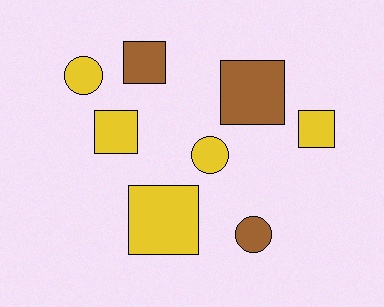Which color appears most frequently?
Yellow, with 5 objects.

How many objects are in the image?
There are 8 objects.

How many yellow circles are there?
There are 2 yellow circles.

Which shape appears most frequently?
Square, with 5 objects.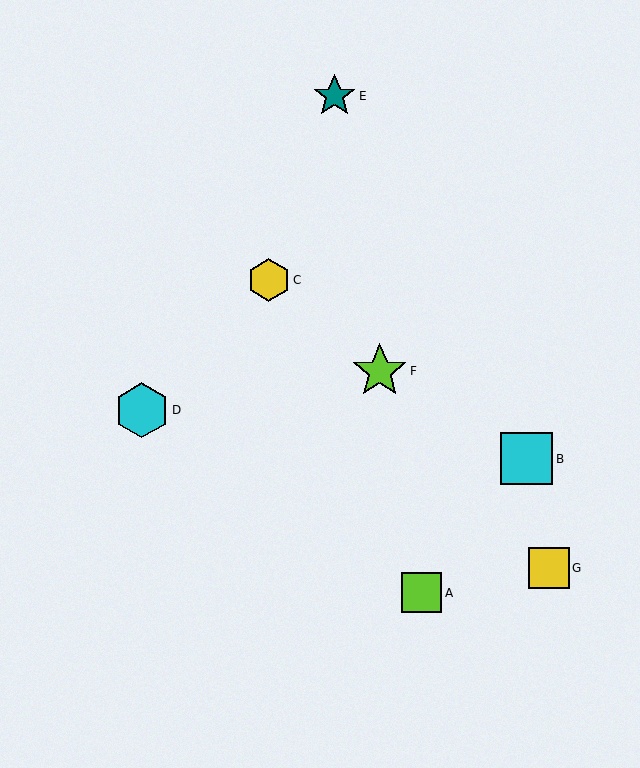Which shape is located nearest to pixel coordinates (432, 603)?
The lime square (labeled A) at (422, 593) is nearest to that location.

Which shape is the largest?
The lime star (labeled F) is the largest.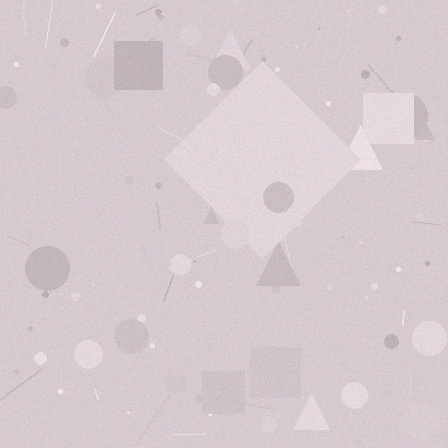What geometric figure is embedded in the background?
A diamond is embedded in the background.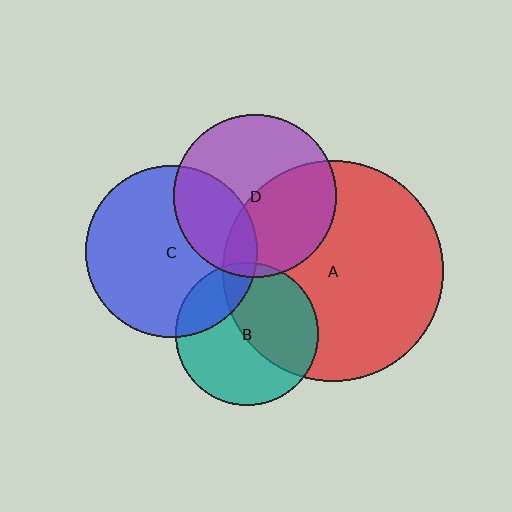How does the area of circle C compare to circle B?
Approximately 1.4 times.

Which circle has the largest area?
Circle A (red).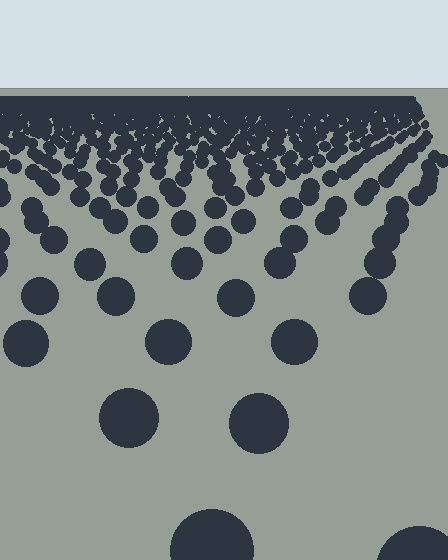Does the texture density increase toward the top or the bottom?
Density increases toward the top.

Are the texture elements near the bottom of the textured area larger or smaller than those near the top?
Larger. Near the bottom, elements are closer to the viewer and appear at a bigger on-screen size.